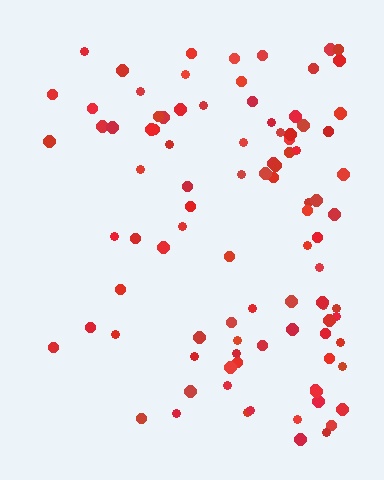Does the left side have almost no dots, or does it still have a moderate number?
Still a moderate number, just noticeably fewer than the right.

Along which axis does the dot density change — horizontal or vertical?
Horizontal.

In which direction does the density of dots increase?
From left to right, with the right side densest.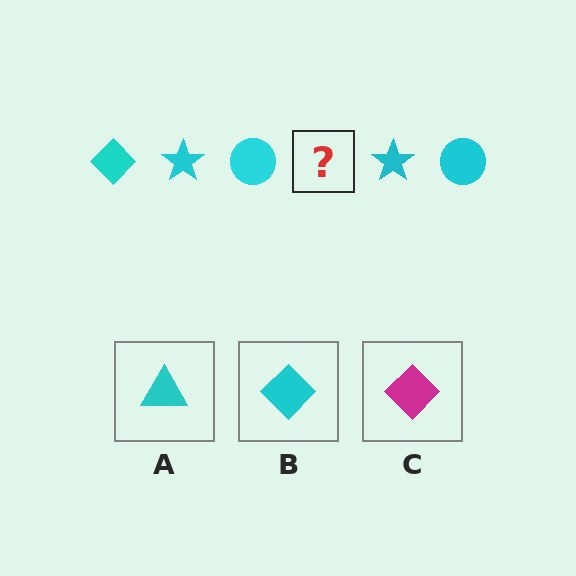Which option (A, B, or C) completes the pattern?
B.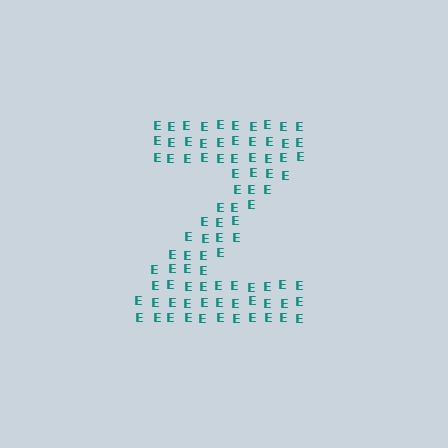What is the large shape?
The large shape is the letter Z.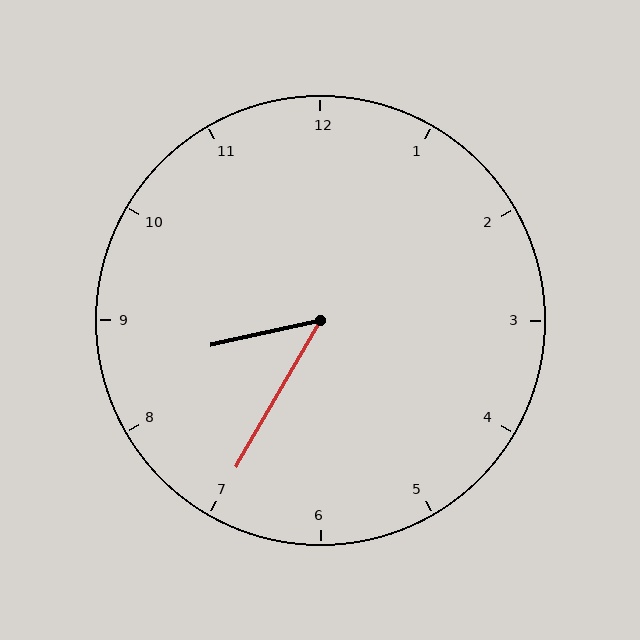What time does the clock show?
8:35.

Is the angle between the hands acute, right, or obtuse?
It is acute.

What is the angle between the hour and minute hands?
Approximately 48 degrees.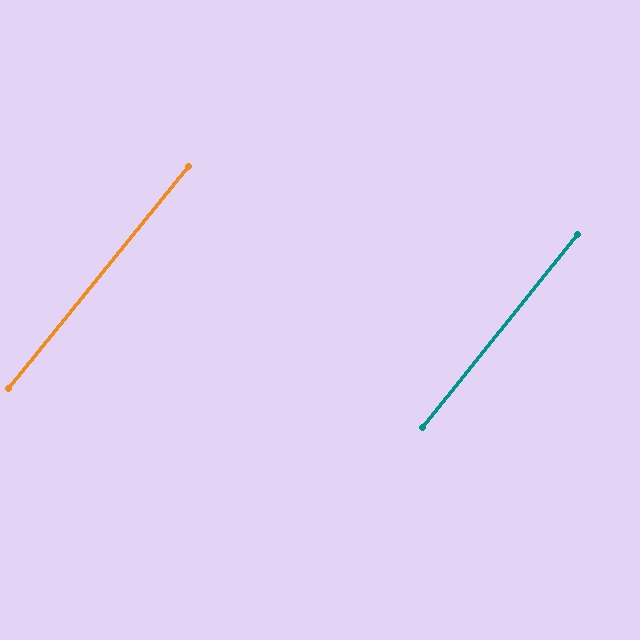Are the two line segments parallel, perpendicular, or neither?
Parallel — their directions differ by only 0.4°.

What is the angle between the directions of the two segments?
Approximately 0 degrees.